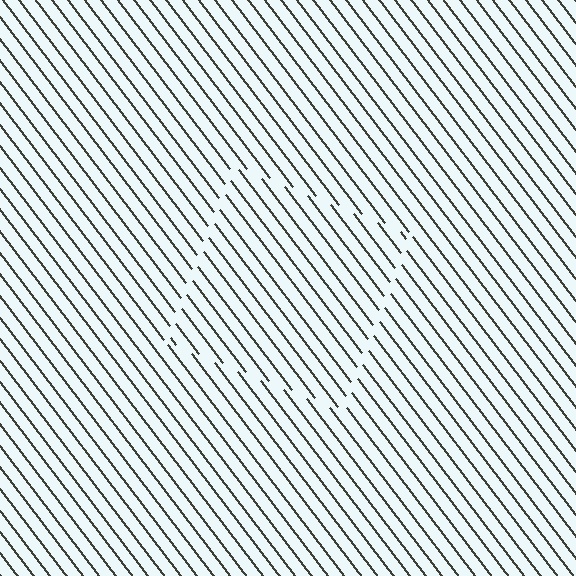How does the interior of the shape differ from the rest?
The interior of the shape contains the same grating, shifted by half a period — the contour is defined by the phase discontinuity where line-ends from the inner and outer gratings abut.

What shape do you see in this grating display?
An illusory square. The interior of the shape contains the same grating, shifted by half a period — the contour is defined by the phase discontinuity where line-ends from the inner and outer gratings abut.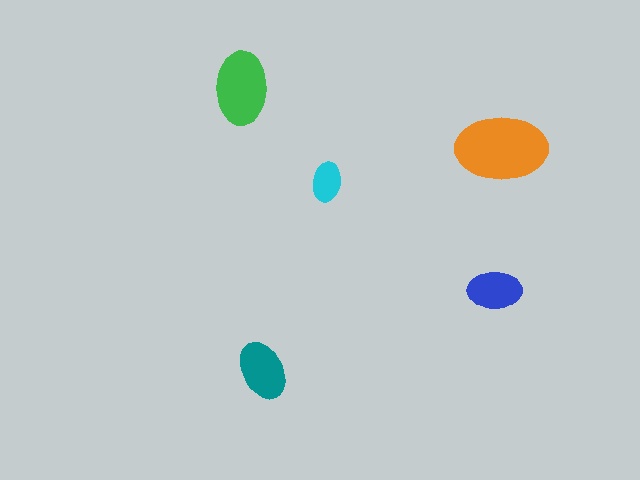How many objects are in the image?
There are 5 objects in the image.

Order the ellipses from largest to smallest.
the orange one, the green one, the teal one, the blue one, the cyan one.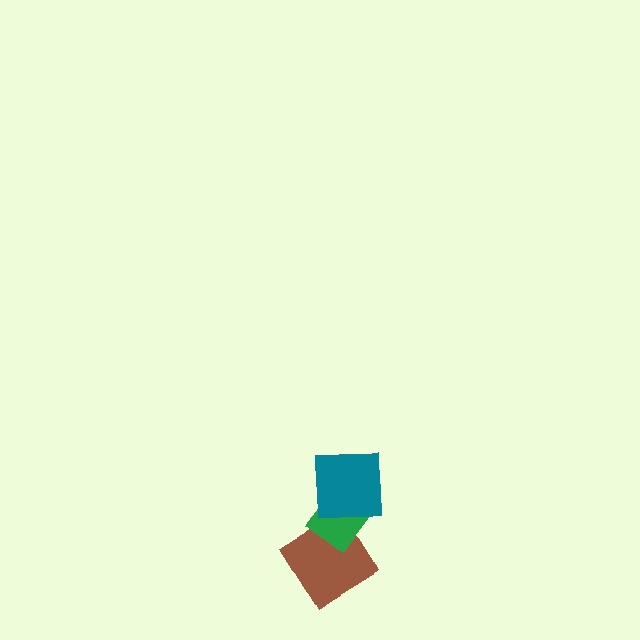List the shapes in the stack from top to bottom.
From top to bottom: the teal square, the green diamond, the brown diamond.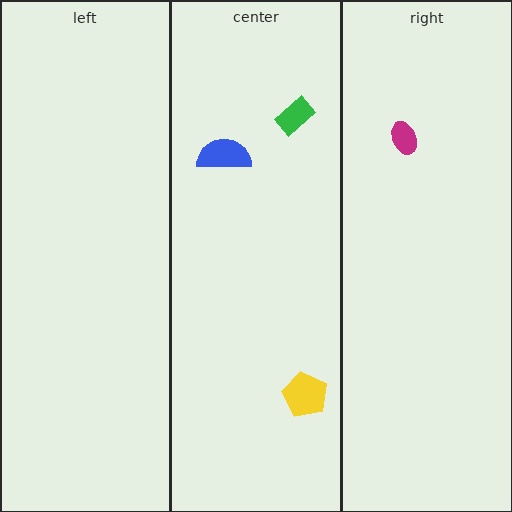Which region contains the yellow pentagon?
The center region.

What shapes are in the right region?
The magenta ellipse.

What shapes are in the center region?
The blue semicircle, the yellow pentagon, the green rectangle.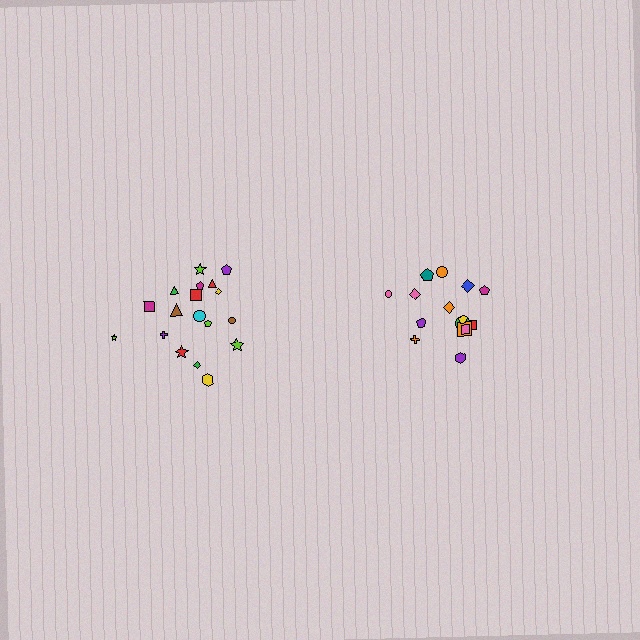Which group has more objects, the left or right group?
The left group.